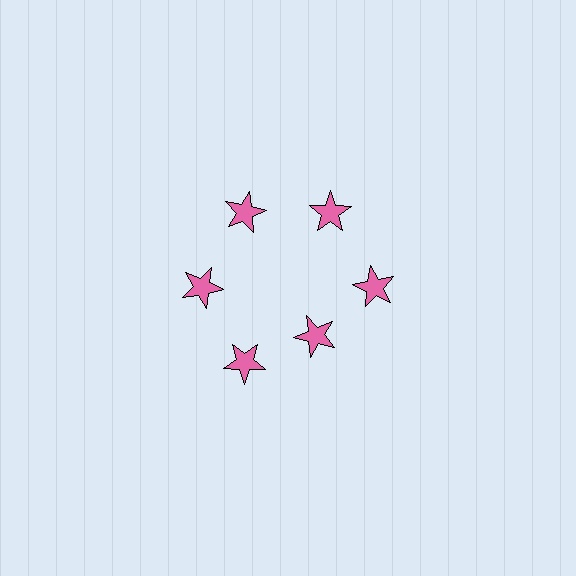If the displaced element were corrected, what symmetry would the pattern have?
It would have 6-fold rotational symmetry — the pattern would map onto itself every 60 degrees.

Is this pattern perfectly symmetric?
No. The 6 pink stars are arranged in a ring, but one element near the 5 o'clock position is pulled inward toward the center, breaking the 6-fold rotational symmetry.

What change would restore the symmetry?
The symmetry would be restored by moving it outward, back onto the ring so that all 6 stars sit at equal angles and equal distance from the center.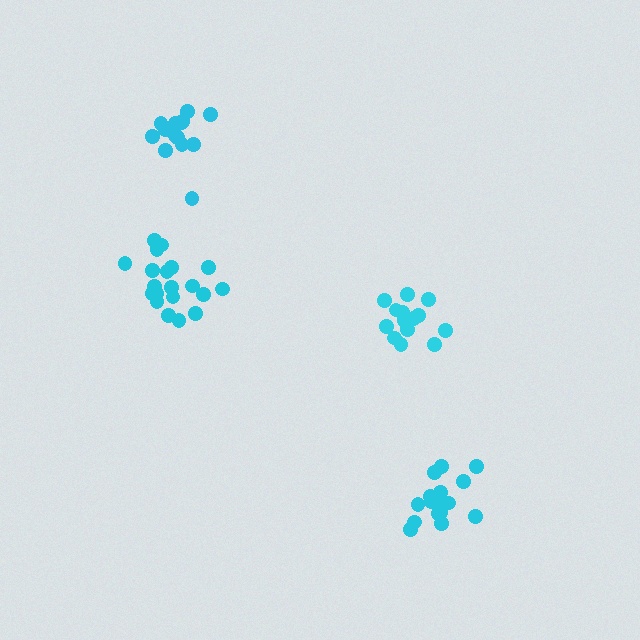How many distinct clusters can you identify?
There are 4 distinct clusters.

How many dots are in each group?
Group 1: 14 dots, Group 2: 14 dots, Group 3: 16 dots, Group 4: 20 dots (64 total).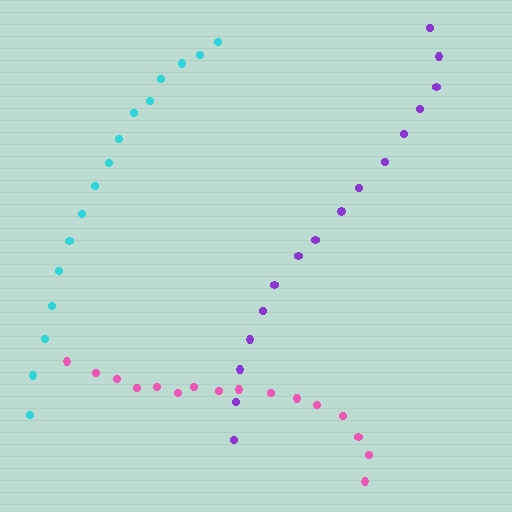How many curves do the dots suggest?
There are 3 distinct paths.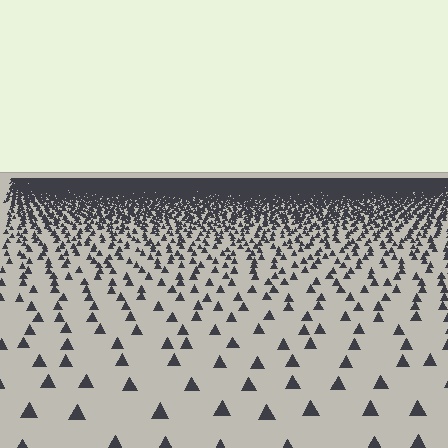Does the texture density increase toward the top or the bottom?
Density increases toward the top.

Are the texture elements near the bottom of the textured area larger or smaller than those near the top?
Larger. Near the bottom, elements are closer to the viewer and appear at a bigger on-screen size.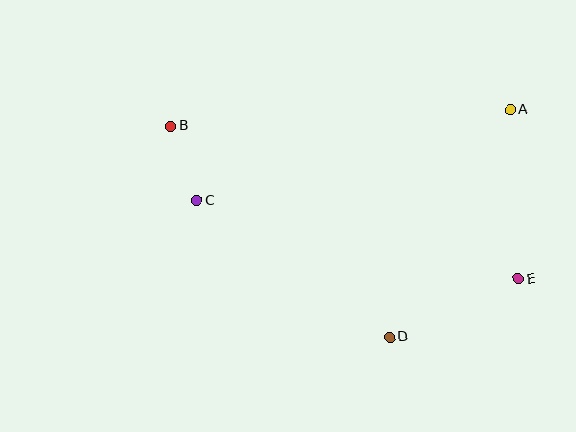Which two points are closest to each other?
Points B and C are closest to each other.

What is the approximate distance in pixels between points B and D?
The distance between B and D is approximately 304 pixels.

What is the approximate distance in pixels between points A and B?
The distance between A and B is approximately 340 pixels.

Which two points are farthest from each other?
Points B and E are farthest from each other.